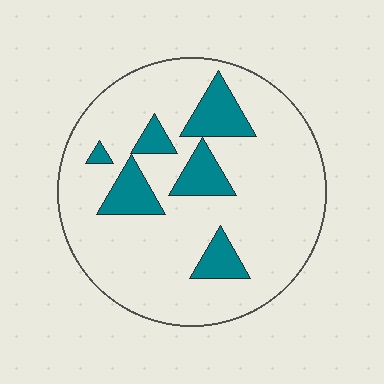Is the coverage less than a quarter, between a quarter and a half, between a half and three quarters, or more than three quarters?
Less than a quarter.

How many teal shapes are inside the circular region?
6.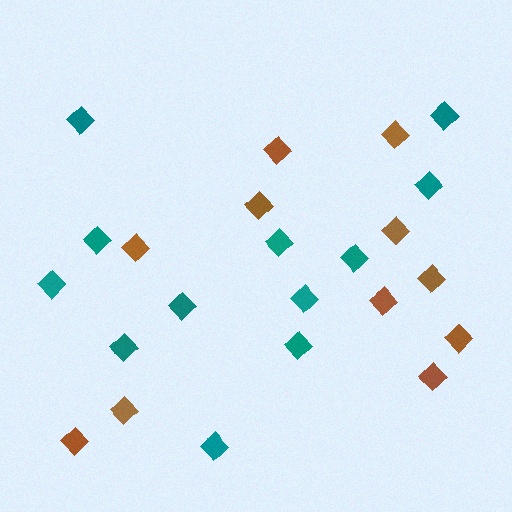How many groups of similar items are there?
There are 2 groups: one group of brown diamonds (11) and one group of teal diamonds (12).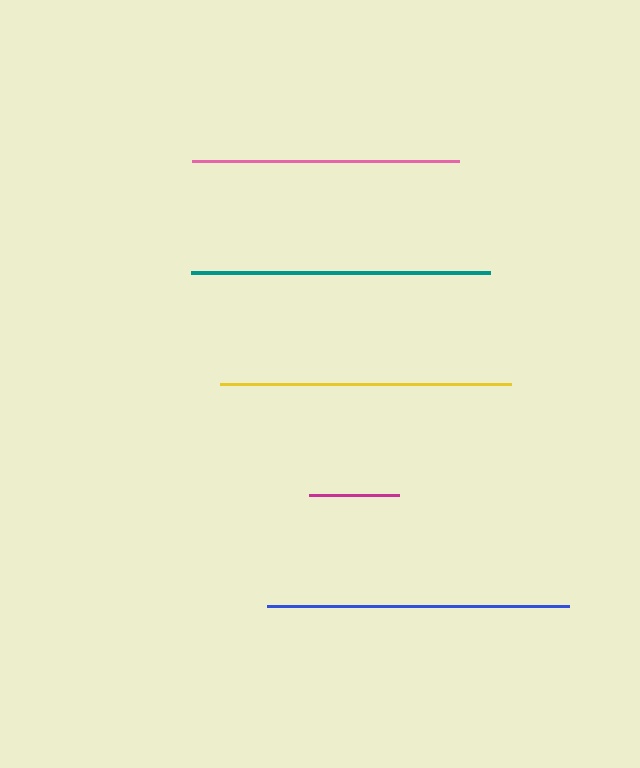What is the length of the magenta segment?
The magenta segment is approximately 90 pixels long.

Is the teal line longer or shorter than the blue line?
The blue line is longer than the teal line.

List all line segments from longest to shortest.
From longest to shortest: blue, teal, yellow, pink, magenta.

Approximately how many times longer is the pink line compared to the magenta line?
The pink line is approximately 3.0 times the length of the magenta line.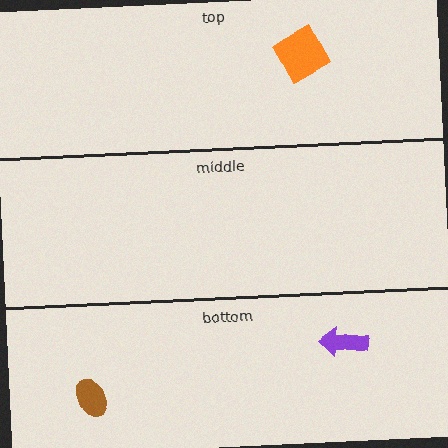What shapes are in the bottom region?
The purple arrow, the brown ellipse.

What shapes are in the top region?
The orange square.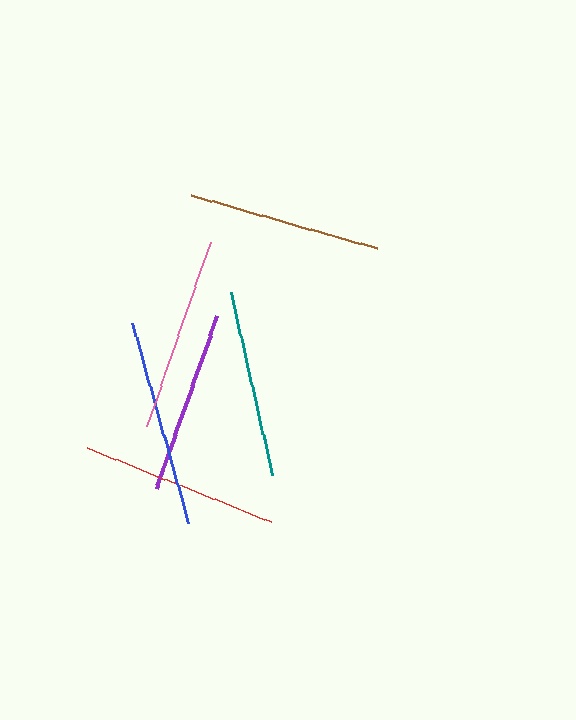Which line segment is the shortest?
The purple line is the shortest at approximately 183 pixels.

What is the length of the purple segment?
The purple segment is approximately 183 pixels long.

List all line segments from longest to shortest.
From longest to shortest: blue, red, pink, brown, teal, purple.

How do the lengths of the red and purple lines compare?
The red and purple lines are approximately the same length.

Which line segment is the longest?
The blue line is the longest at approximately 208 pixels.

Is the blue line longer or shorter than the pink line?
The blue line is longer than the pink line.